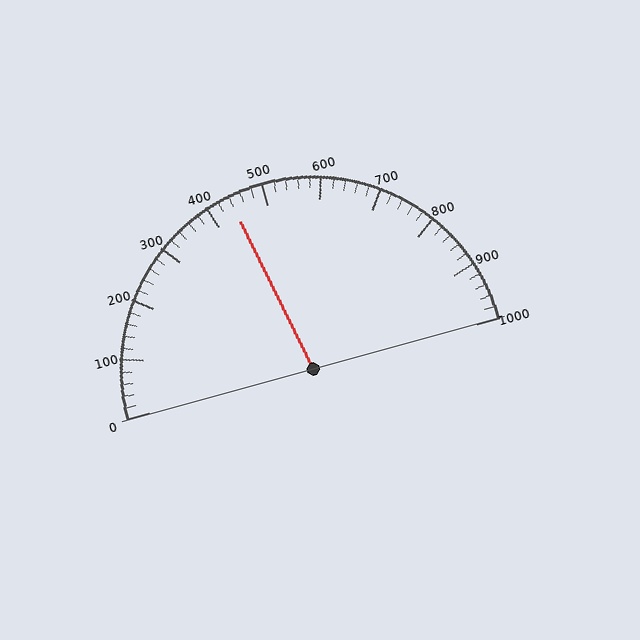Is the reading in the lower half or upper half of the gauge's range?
The reading is in the lower half of the range (0 to 1000).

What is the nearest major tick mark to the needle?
The nearest major tick mark is 400.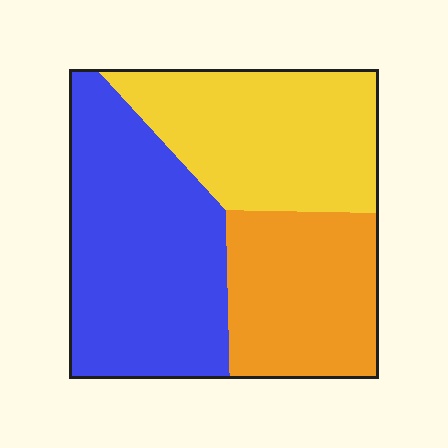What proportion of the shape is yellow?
Yellow takes up between a sixth and a third of the shape.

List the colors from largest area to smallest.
From largest to smallest: blue, yellow, orange.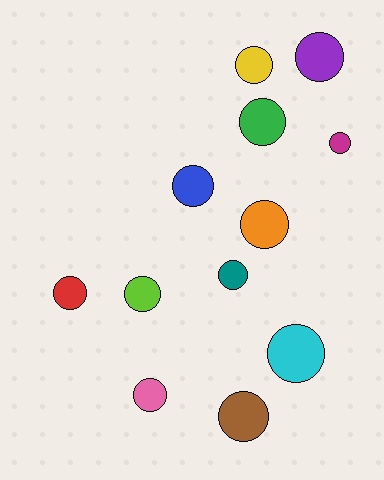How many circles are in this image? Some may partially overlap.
There are 12 circles.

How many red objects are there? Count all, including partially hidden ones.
There is 1 red object.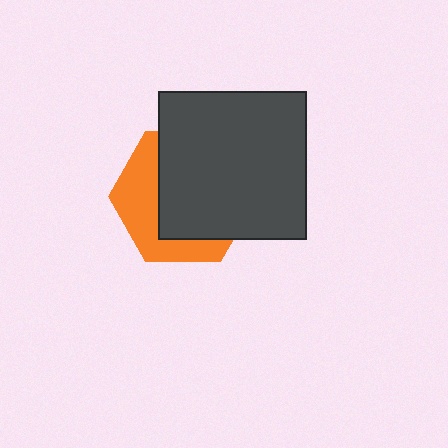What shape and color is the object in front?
The object in front is a dark gray square.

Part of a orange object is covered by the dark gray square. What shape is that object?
It is a hexagon.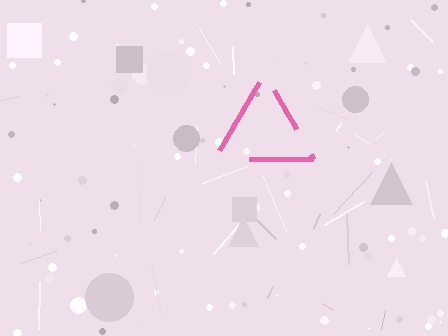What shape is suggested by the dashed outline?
The dashed outline suggests a triangle.